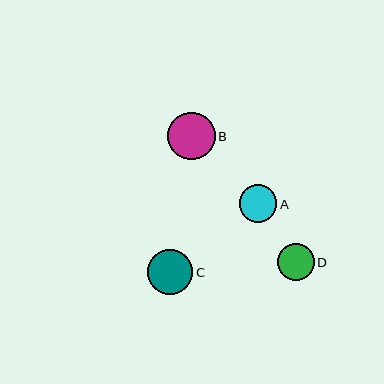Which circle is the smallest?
Circle D is the smallest with a size of approximately 37 pixels.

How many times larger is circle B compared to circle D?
Circle B is approximately 1.3 times the size of circle D.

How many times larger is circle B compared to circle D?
Circle B is approximately 1.3 times the size of circle D.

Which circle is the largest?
Circle B is the largest with a size of approximately 48 pixels.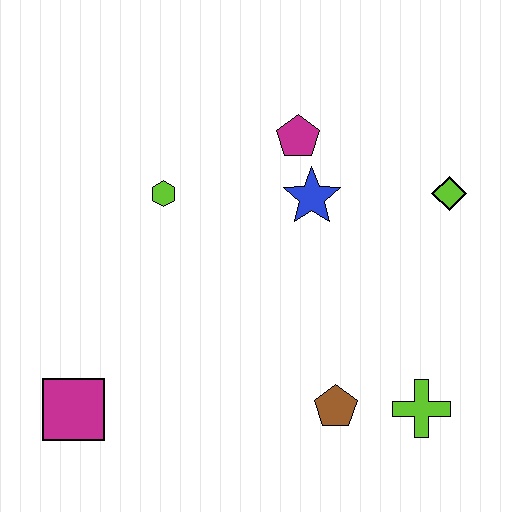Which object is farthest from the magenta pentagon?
The magenta square is farthest from the magenta pentagon.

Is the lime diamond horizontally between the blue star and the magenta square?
No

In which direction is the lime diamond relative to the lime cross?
The lime diamond is above the lime cross.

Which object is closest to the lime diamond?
The blue star is closest to the lime diamond.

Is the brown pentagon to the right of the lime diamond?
No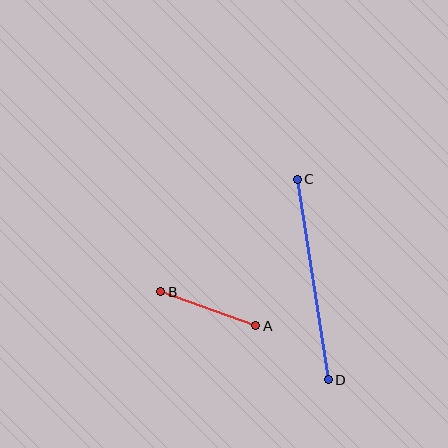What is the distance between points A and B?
The distance is approximately 101 pixels.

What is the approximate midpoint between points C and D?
The midpoint is at approximately (313, 279) pixels.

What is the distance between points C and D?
The distance is approximately 203 pixels.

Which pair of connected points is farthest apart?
Points C and D are farthest apart.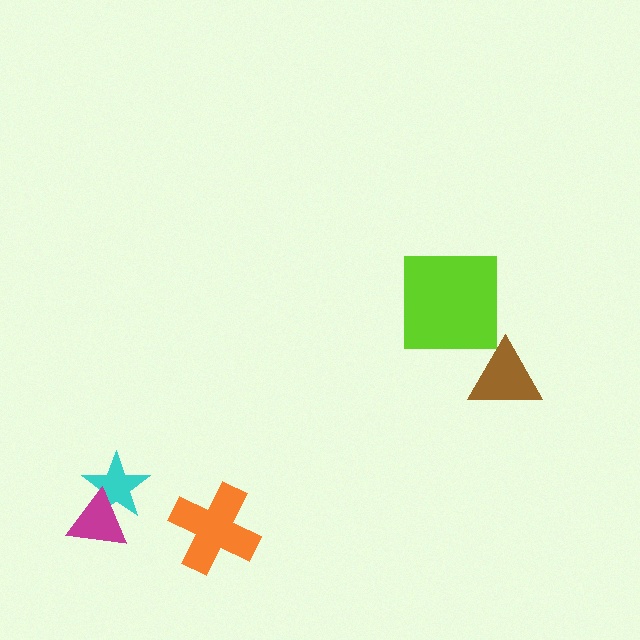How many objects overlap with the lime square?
0 objects overlap with the lime square.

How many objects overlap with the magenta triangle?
1 object overlaps with the magenta triangle.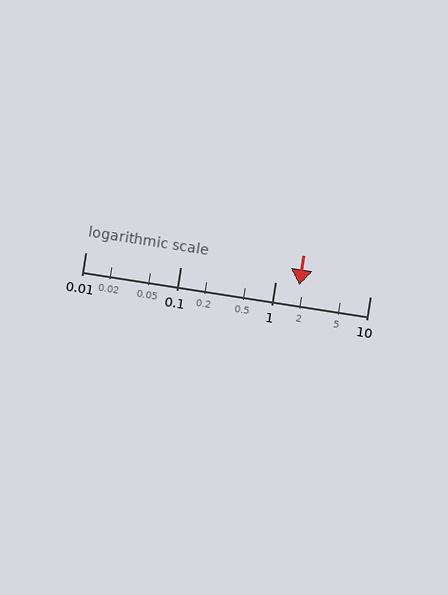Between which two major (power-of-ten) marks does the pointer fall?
The pointer is between 1 and 10.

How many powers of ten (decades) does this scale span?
The scale spans 3 decades, from 0.01 to 10.